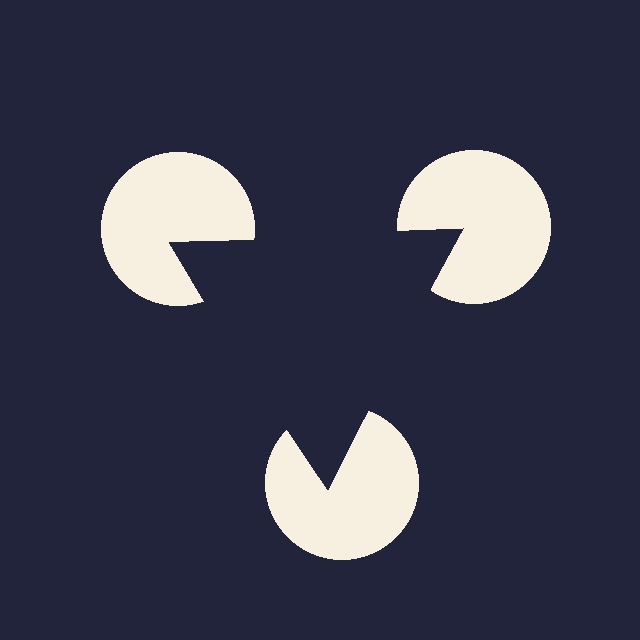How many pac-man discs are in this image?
There are 3 — one at each vertex of the illusory triangle.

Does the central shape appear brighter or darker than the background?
It typically appears slightly darker than the background, even though no actual brightness change is drawn.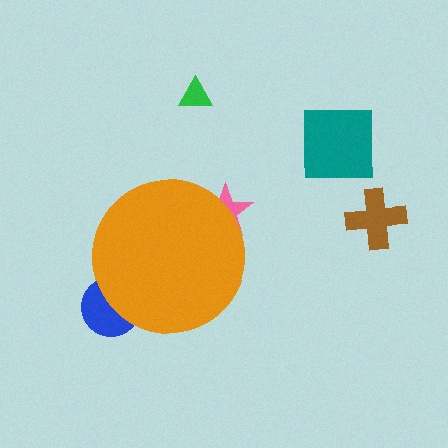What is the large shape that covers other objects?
An orange circle.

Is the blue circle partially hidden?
Yes, the blue circle is partially hidden behind the orange circle.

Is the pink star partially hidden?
Yes, the pink star is partially hidden behind the orange circle.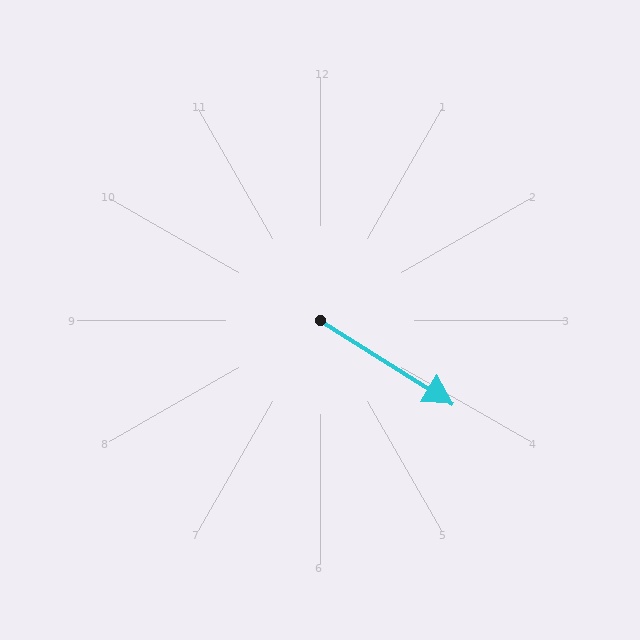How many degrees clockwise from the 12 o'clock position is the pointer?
Approximately 122 degrees.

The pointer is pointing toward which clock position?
Roughly 4 o'clock.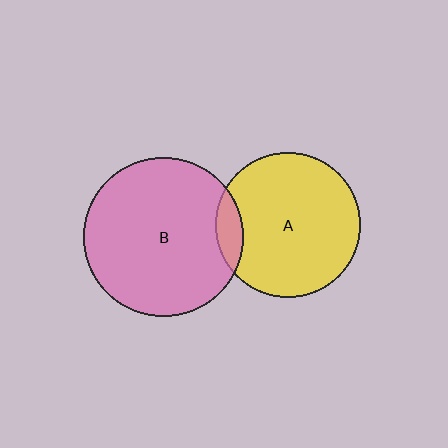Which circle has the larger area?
Circle B (pink).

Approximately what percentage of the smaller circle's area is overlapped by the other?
Approximately 10%.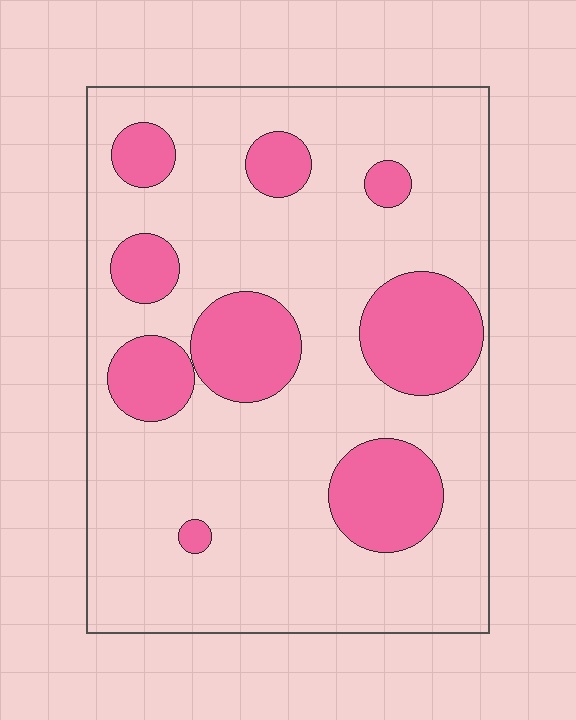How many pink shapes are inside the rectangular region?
9.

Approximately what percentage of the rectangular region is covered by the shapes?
Approximately 25%.